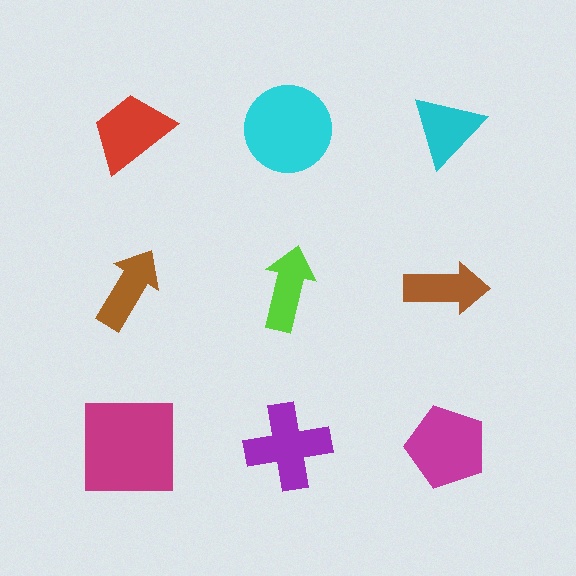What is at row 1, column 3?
A cyan triangle.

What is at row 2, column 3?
A brown arrow.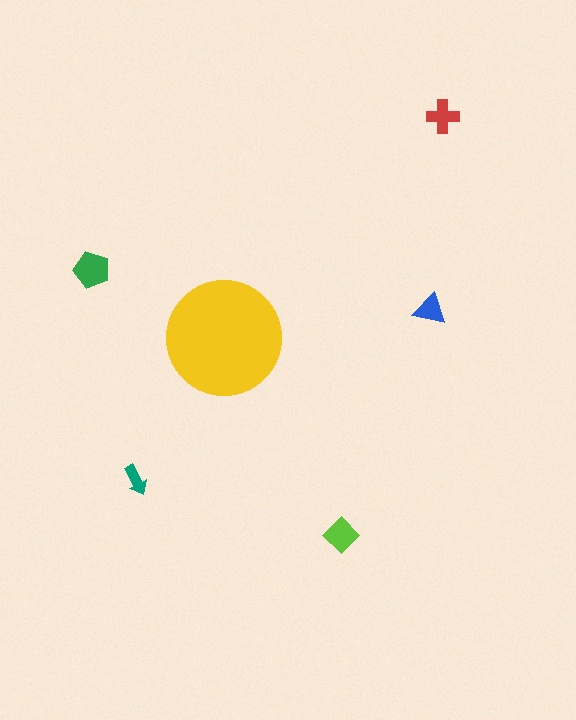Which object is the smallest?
The teal arrow.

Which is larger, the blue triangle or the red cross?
The red cross.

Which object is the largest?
The yellow circle.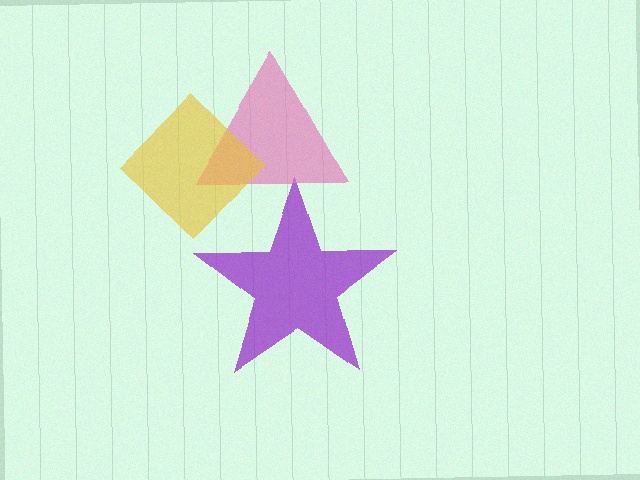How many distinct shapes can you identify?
There are 3 distinct shapes: a purple star, a pink triangle, a yellow diamond.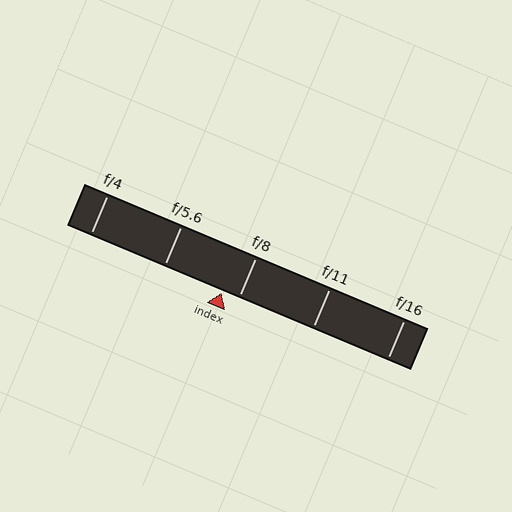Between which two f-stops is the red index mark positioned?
The index mark is between f/5.6 and f/8.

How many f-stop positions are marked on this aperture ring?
There are 5 f-stop positions marked.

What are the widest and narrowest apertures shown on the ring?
The widest aperture shown is f/4 and the narrowest is f/16.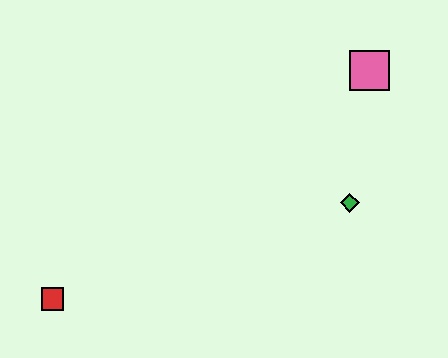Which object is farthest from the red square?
The pink square is farthest from the red square.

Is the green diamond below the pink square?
Yes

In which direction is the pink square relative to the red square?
The pink square is to the right of the red square.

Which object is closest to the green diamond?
The pink square is closest to the green diamond.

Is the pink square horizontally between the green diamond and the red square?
No